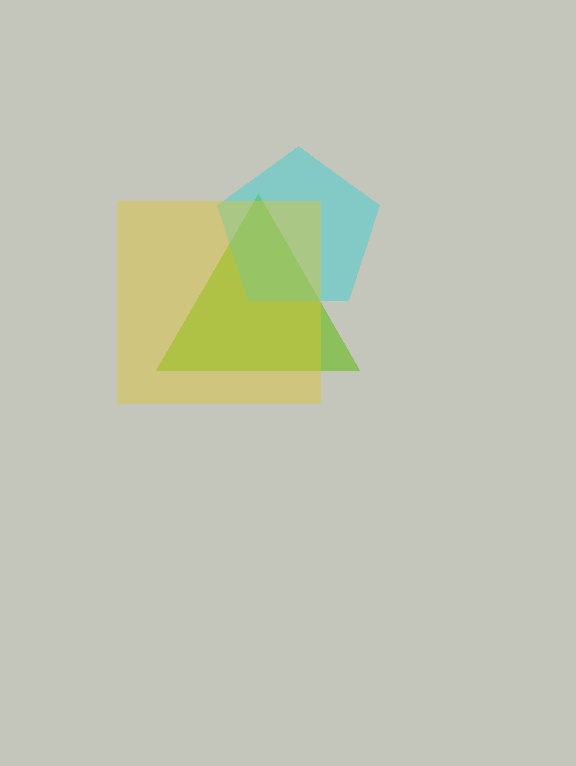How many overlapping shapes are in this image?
There are 3 overlapping shapes in the image.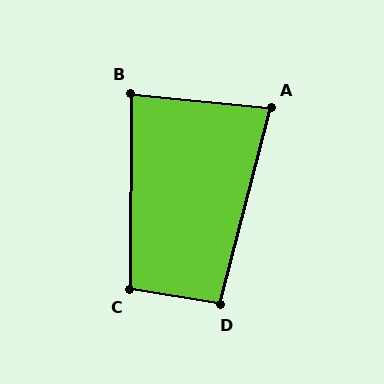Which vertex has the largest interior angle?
C, at approximately 99 degrees.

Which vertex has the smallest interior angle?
A, at approximately 81 degrees.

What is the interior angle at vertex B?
Approximately 85 degrees (acute).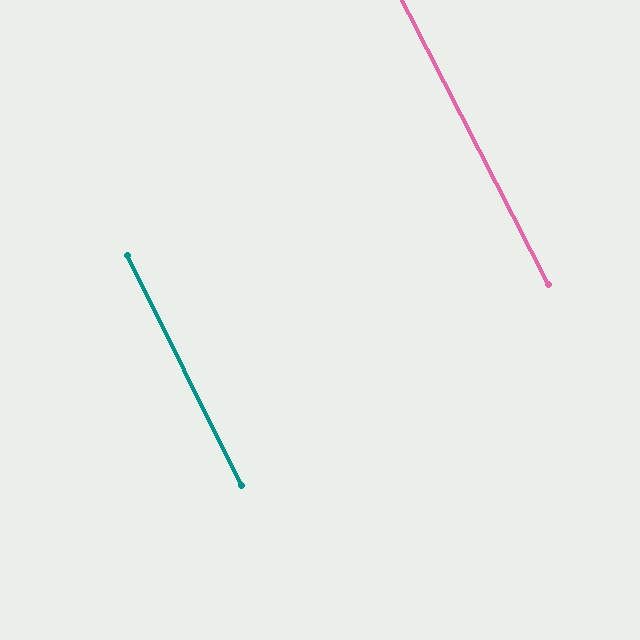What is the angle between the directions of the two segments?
Approximately 1 degree.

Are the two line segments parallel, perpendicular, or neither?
Parallel — their directions differ by only 0.5°.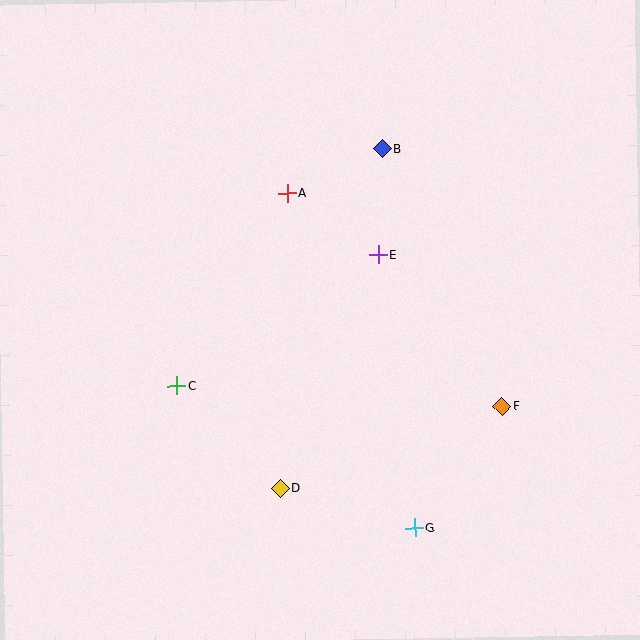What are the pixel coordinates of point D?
Point D is at (280, 488).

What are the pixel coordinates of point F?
Point F is at (502, 406).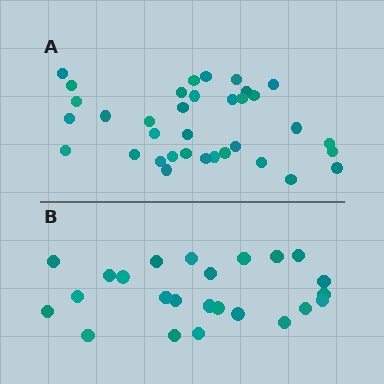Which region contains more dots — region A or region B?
Region A (the top region) has more dots.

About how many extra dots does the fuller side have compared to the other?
Region A has roughly 12 or so more dots than region B.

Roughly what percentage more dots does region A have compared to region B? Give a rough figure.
About 45% more.